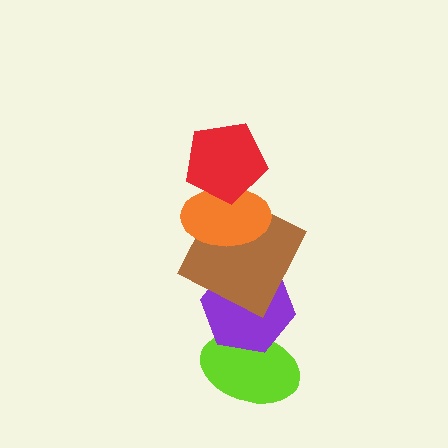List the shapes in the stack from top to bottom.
From top to bottom: the red pentagon, the orange ellipse, the brown square, the purple hexagon, the lime ellipse.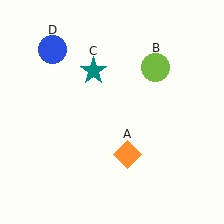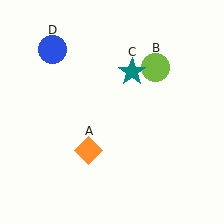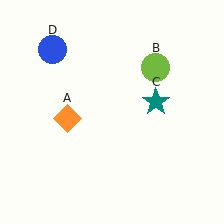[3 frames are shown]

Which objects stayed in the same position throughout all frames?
Lime circle (object B) and blue circle (object D) remained stationary.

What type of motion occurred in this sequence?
The orange diamond (object A), teal star (object C) rotated clockwise around the center of the scene.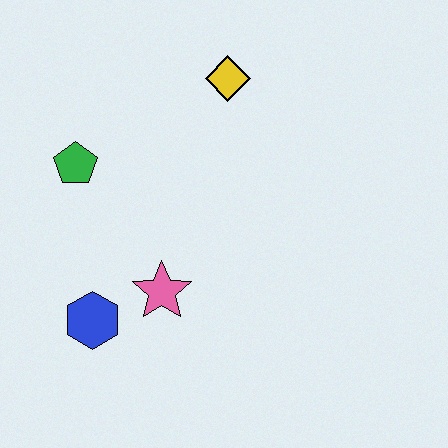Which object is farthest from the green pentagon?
The yellow diamond is farthest from the green pentagon.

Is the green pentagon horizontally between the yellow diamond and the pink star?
No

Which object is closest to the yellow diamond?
The green pentagon is closest to the yellow diamond.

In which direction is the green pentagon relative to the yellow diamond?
The green pentagon is to the left of the yellow diamond.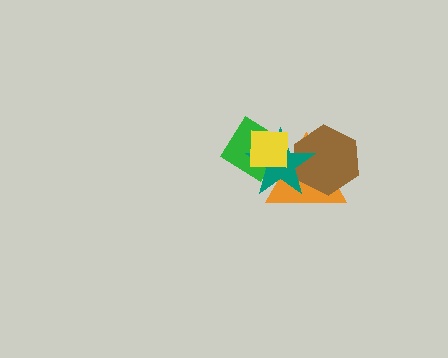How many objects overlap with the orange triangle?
4 objects overlap with the orange triangle.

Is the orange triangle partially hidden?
Yes, it is partially covered by another shape.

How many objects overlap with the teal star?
4 objects overlap with the teal star.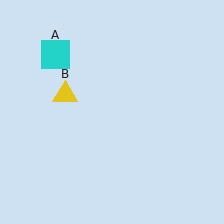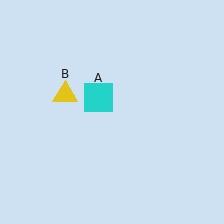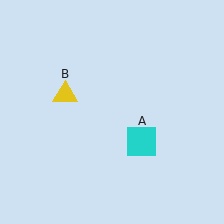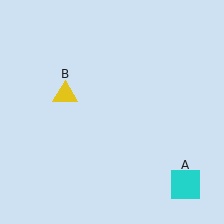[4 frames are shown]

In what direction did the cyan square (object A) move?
The cyan square (object A) moved down and to the right.